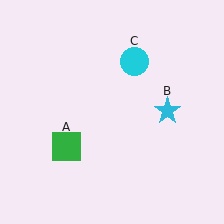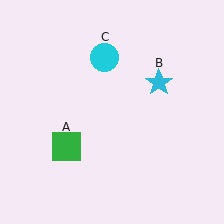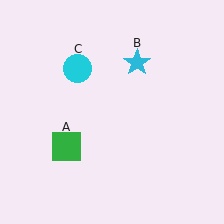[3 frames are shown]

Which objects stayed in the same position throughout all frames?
Green square (object A) remained stationary.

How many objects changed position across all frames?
2 objects changed position: cyan star (object B), cyan circle (object C).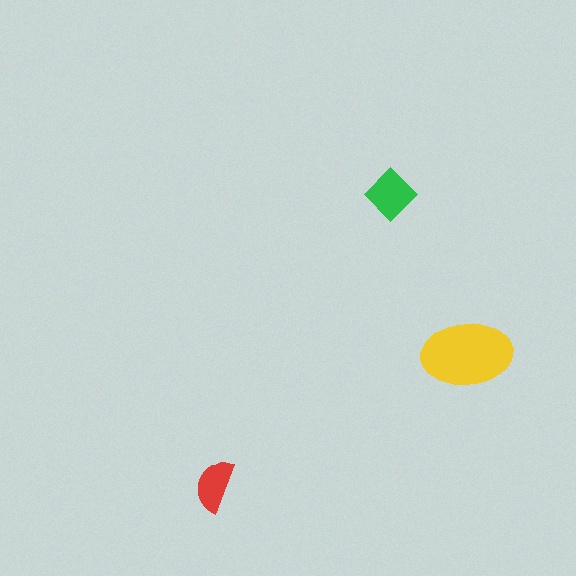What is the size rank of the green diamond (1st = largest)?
2nd.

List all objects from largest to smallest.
The yellow ellipse, the green diamond, the red semicircle.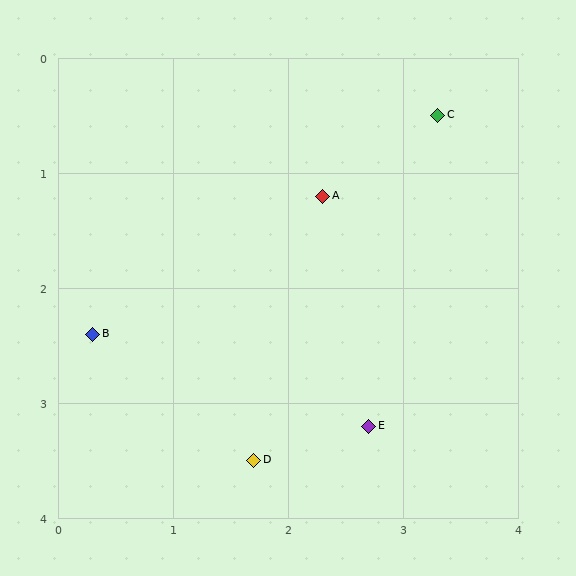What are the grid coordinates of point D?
Point D is at approximately (1.7, 3.5).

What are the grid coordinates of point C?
Point C is at approximately (3.3, 0.5).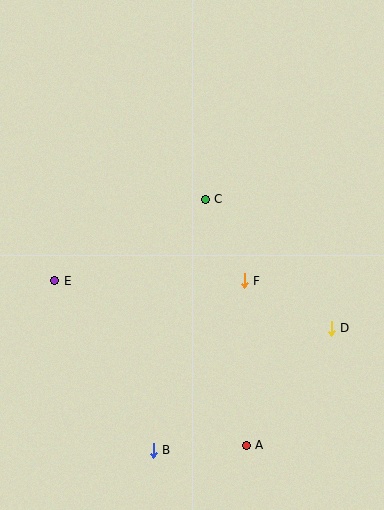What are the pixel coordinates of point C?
Point C is at (205, 199).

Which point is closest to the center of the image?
Point C at (205, 199) is closest to the center.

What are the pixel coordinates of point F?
Point F is at (244, 281).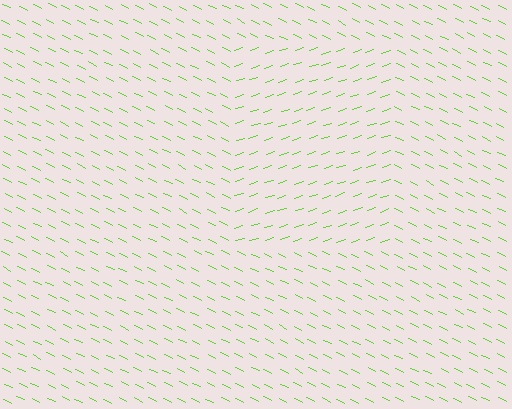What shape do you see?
I see a rectangle.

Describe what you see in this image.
The image is filled with small lime line segments. A rectangle region in the image has lines oriented differently from the surrounding lines, creating a visible texture boundary.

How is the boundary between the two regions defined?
The boundary is defined purely by a change in line orientation (approximately 45 degrees difference). All lines are the same color and thickness.